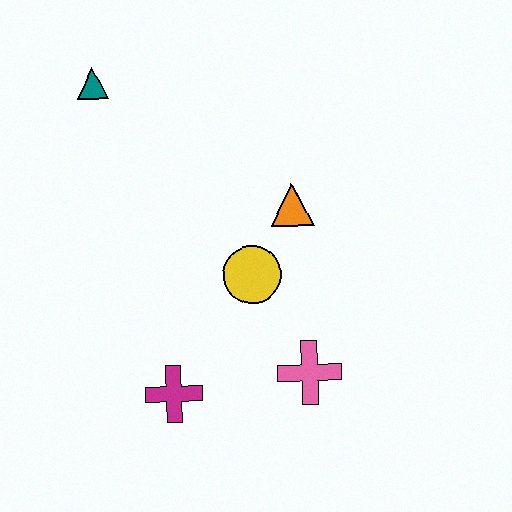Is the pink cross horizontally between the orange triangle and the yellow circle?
No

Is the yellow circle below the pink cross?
No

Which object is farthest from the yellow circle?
The teal triangle is farthest from the yellow circle.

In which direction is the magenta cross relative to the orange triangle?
The magenta cross is below the orange triangle.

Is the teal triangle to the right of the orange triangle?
No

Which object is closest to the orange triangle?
The yellow circle is closest to the orange triangle.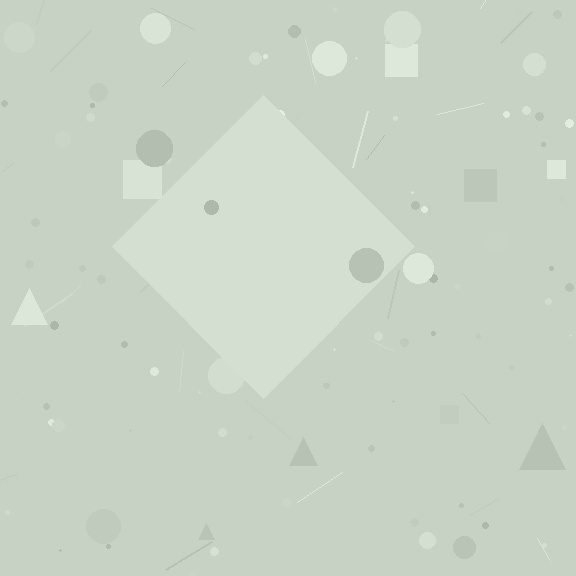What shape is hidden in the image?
A diamond is hidden in the image.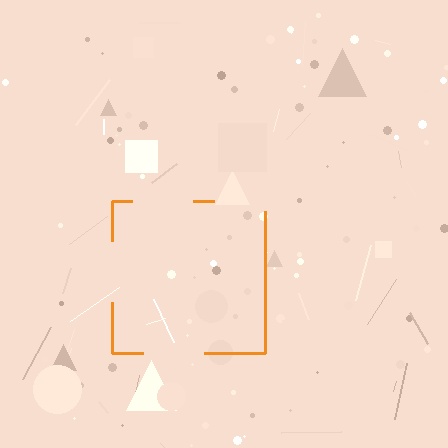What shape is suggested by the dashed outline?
The dashed outline suggests a square.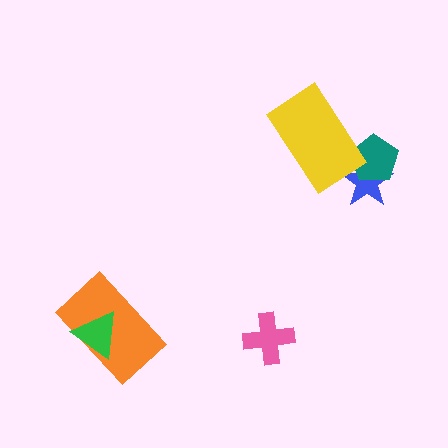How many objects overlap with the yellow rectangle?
2 objects overlap with the yellow rectangle.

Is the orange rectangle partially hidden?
Yes, it is partially covered by another shape.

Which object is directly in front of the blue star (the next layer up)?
The teal pentagon is directly in front of the blue star.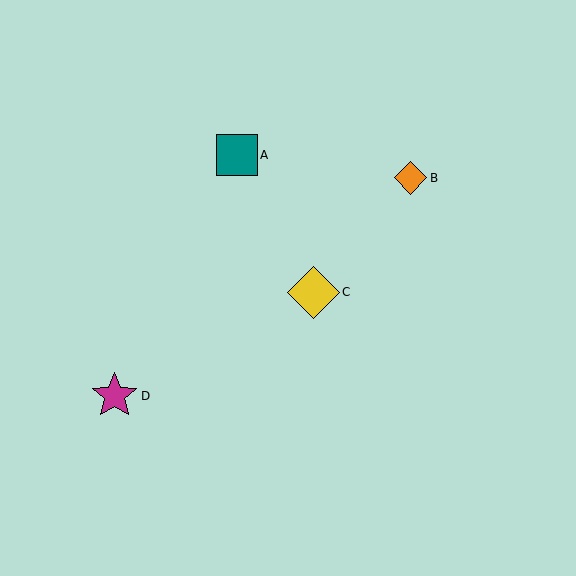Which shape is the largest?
The yellow diamond (labeled C) is the largest.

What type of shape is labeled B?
Shape B is an orange diamond.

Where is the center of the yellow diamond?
The center of the yellow diamond is at (313, 292).